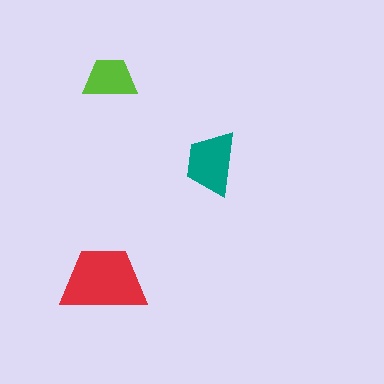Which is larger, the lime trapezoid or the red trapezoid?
The red one.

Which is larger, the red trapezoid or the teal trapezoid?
The red one.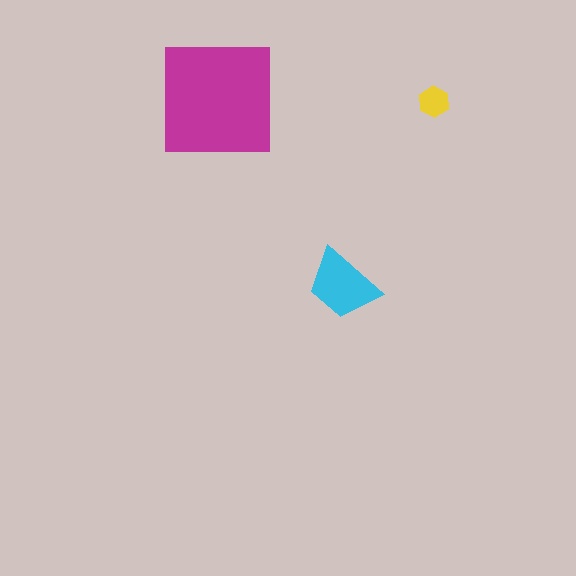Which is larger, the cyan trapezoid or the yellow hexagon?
The cyan trapezoid.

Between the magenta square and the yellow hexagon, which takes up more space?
The magenta square.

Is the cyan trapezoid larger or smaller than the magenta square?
Smaller.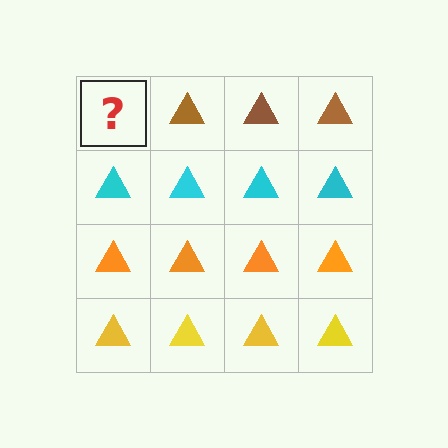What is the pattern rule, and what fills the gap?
The rule is that each row has a consistent color. The gap should be filled with a brown triangle.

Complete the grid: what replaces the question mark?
The question mark should be replaced with a brown triangle.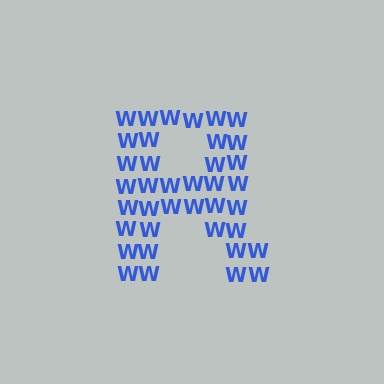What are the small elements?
The small elements are letter W's.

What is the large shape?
The large shape is the letter R.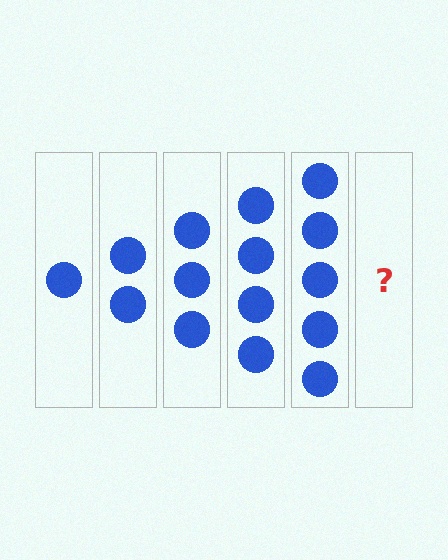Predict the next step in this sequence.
The next step is 6 circles.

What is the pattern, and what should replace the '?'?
The pattern is that each step adds one more circle. The '?' should be 6 circles.